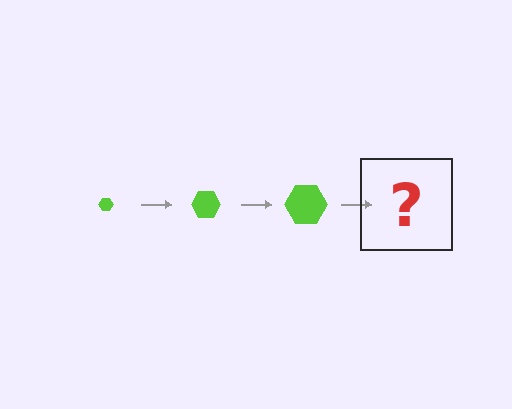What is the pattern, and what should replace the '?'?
The pattern is that the hexagon gets progressively larger each step. The '?' should be a lime hexagon, larger than the previous one.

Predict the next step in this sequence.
The next step is a lime hexagon, larger than the previous one.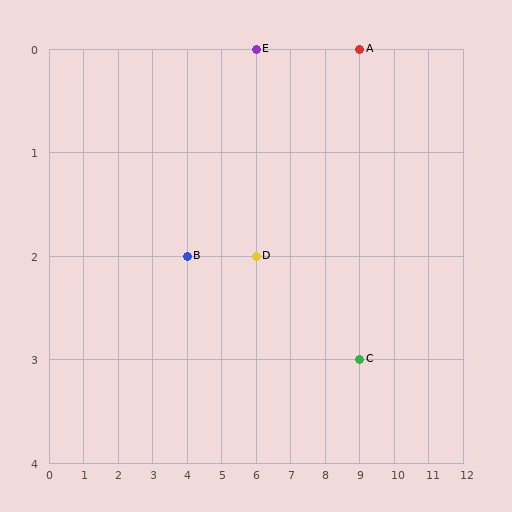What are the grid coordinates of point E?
Point E is at grid coordinates (6, 0).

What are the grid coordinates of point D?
Point D is at grid coordinates (6, 2).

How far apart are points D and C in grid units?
Points D and C are 3 columns and 1 row apart (about 3.2 grid units diagonally).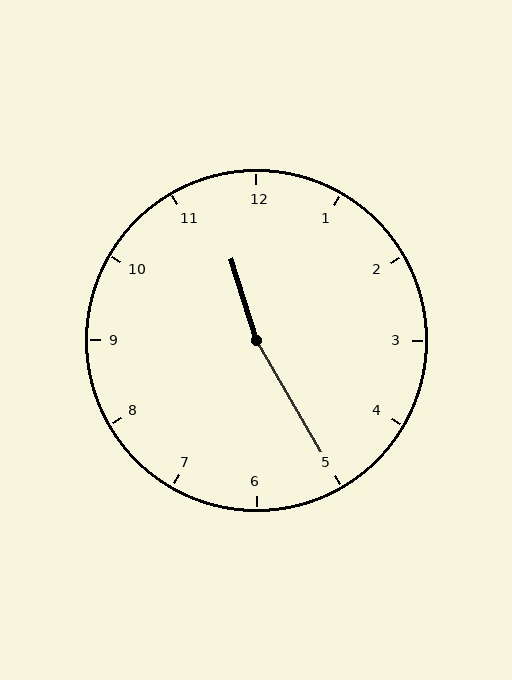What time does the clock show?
11:25.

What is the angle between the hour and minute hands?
Approximately 168 degrees.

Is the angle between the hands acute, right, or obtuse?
It is obtuse.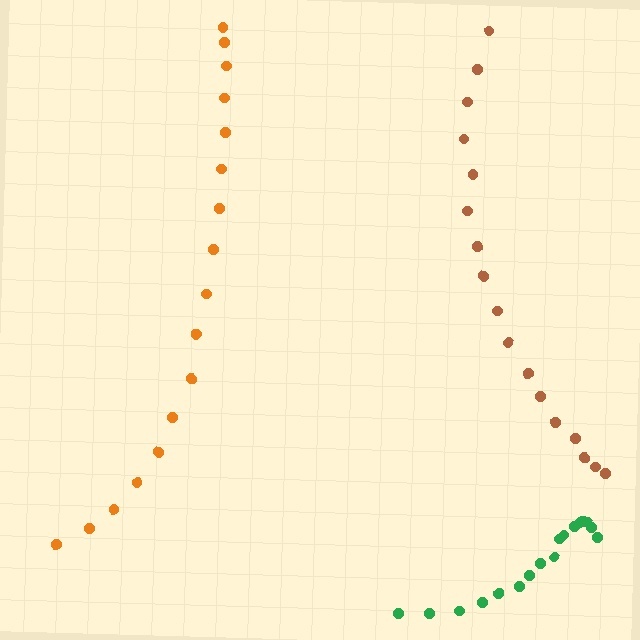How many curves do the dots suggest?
There are 3 distinct paths.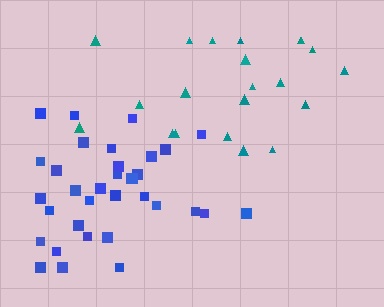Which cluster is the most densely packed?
Blue.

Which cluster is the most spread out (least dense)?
Teal.